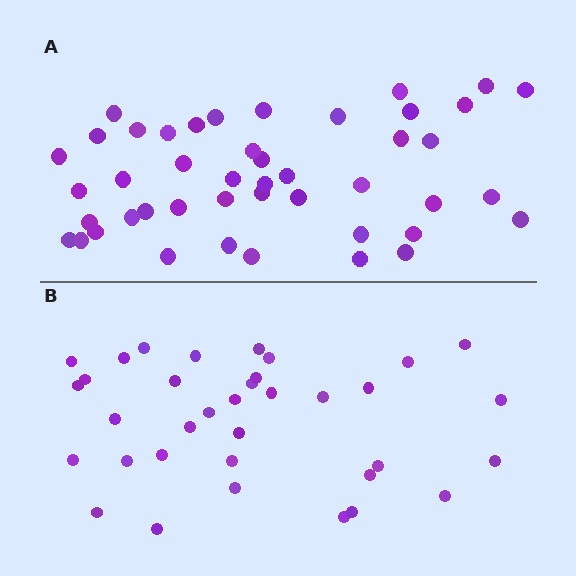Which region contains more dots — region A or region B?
Region A (the top region) has more dots.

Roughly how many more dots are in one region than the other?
Region A has roughly 10 or so more dots than region B.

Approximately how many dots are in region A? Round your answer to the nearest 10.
About 40 dots. (The exact count is 45, which rounds to 40.)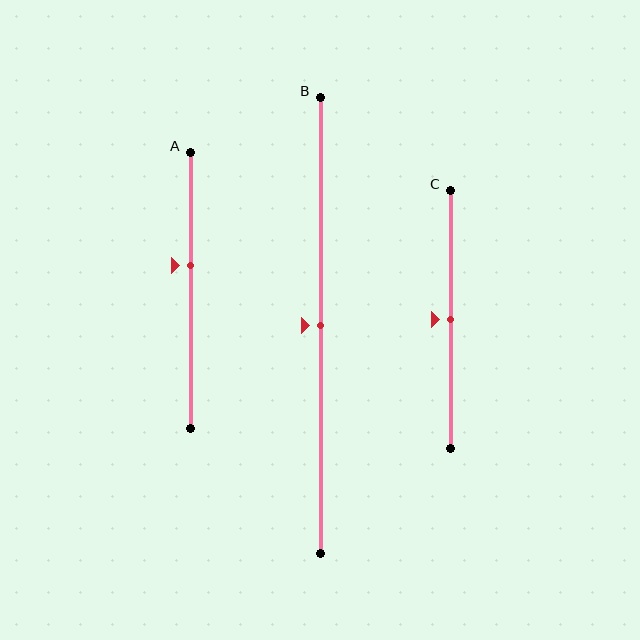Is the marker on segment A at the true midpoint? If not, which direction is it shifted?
No, the marker on segment A is shifted upward by about 9% of the segment length.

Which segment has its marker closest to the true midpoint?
Segment B has its marker closest to the true midpoint.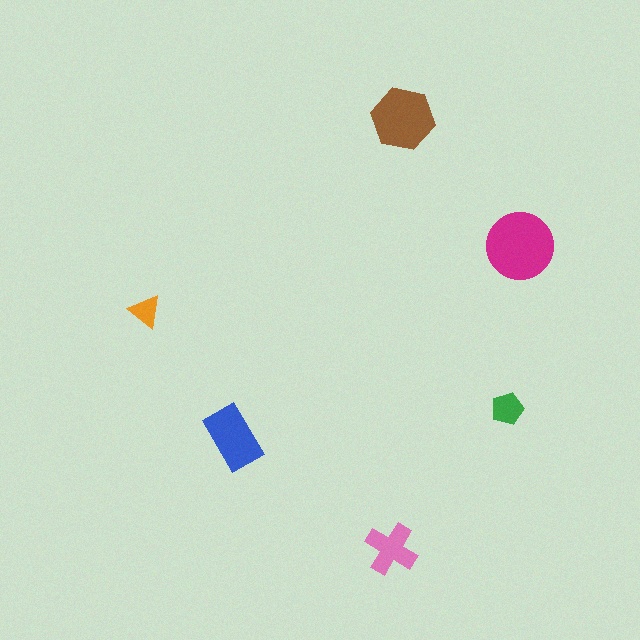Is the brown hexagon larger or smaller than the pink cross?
Larger.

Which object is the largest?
The magenta circle.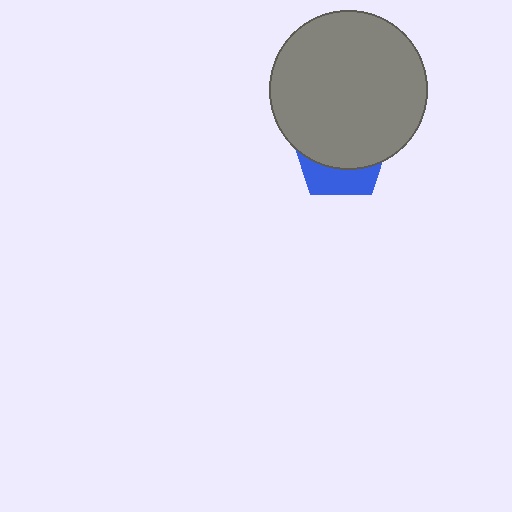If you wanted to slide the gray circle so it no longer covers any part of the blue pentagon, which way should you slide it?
Slide it up — that is the most direct way to separate the two shapes.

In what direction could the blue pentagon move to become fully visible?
The blue pentagon could move down. That would shift it out from behind the gray circle entirely.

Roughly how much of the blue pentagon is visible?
A small part of it is visible (roughly 33%).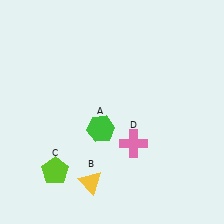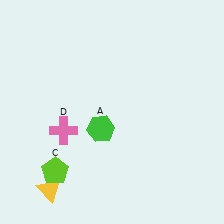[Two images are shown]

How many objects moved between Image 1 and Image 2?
2 objects moved between the two images.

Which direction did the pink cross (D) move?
The pink cross (D) moved left.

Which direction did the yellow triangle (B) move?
The yellow triangle (B) moved left.